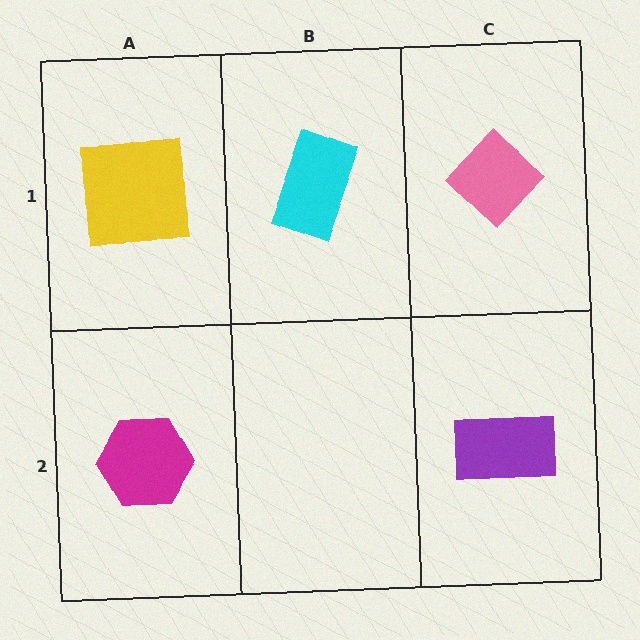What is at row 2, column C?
A purple rectangle.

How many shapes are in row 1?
3 shapes.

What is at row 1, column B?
A cyan rectangle.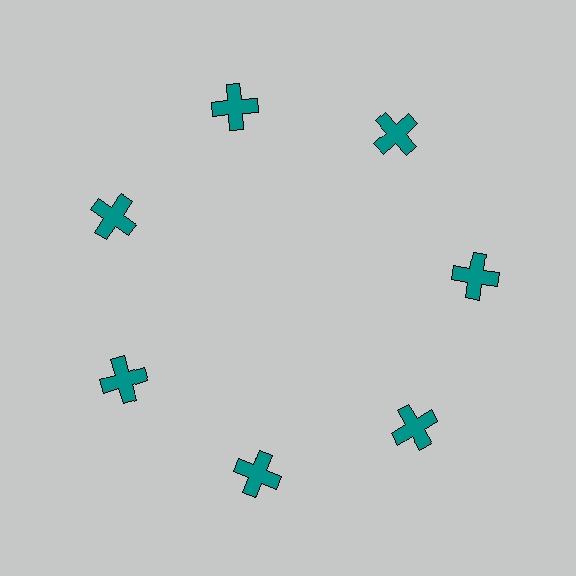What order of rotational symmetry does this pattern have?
This pattern has 7-fold rotational symmetry.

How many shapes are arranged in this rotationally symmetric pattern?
There are 7 shapes, arranged in 7 groups of 1.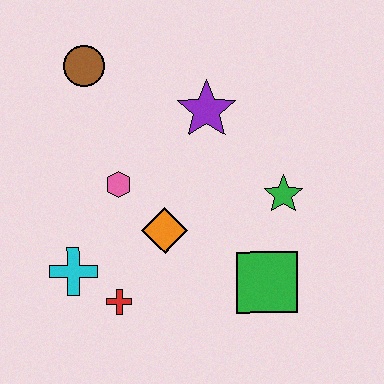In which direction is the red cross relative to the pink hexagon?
The red cross is below the pink hexagon.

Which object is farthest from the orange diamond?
The brown circle is farthest from the orange diamond.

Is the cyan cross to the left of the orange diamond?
Yes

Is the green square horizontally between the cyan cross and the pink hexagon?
No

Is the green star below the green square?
No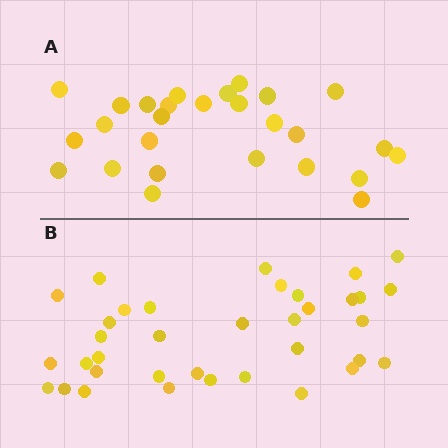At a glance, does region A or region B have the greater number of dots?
Region B (the bottom region) has more dots.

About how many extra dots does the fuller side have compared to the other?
Region B has roughly 8 or so more dots than region A.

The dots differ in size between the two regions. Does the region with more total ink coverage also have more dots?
No. Region A has more total ink coverage because its dots are larger, but region B actually contains more individual dots. Total area can be misleading — the number of items is what matters here.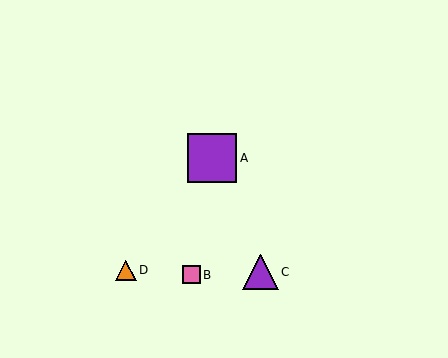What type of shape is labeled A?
Shape A is a purple square.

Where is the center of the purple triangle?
The center of the purple triangle is at (260, 272).